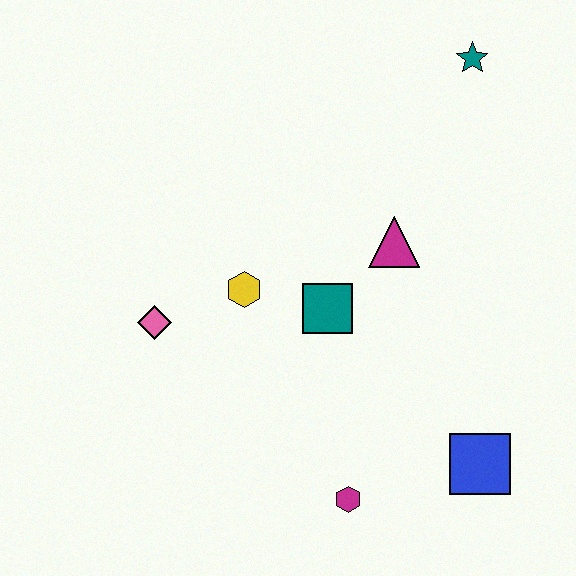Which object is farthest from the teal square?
The teal star is farthest from the teal square.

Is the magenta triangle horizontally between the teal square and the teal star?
Yes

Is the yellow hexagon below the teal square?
No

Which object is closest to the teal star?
The magenta triangle is closest to the teal star.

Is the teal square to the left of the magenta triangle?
Yes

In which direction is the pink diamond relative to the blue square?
The pink diamond is to the left of the blue square.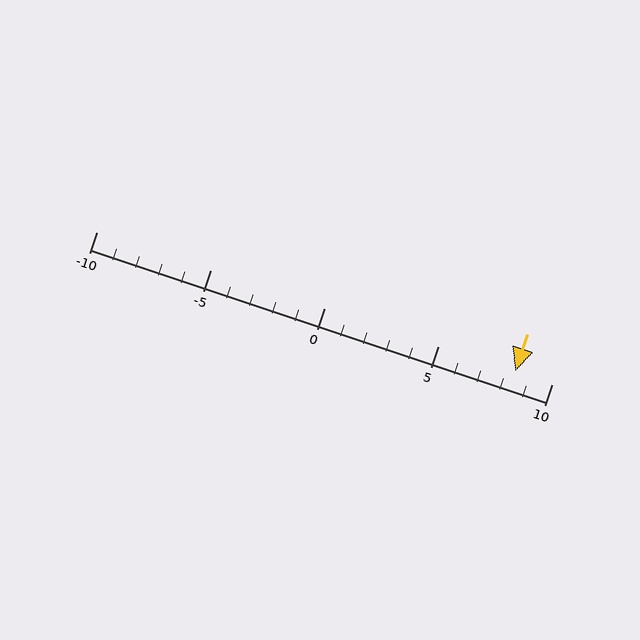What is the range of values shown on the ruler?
The ruler shows values from -10 to 10.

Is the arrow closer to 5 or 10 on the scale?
The arrow is closer to 10.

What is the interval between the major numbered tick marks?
The major tick marks are spaced 5 units apart.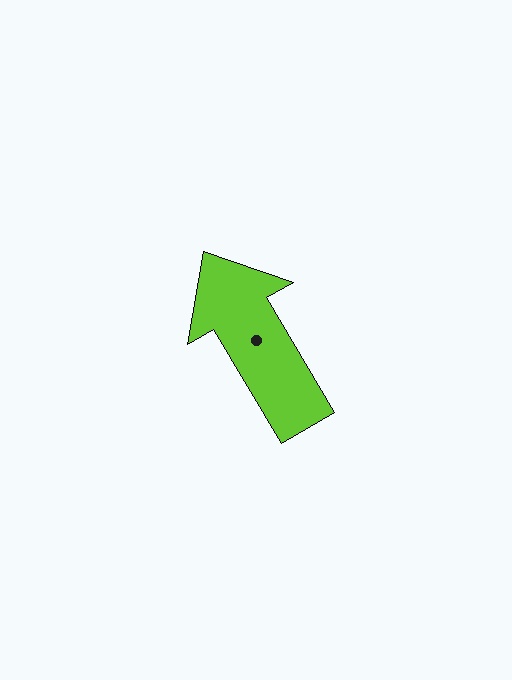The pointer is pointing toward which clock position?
Roughly 11 o'clock.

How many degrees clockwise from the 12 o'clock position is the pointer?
Approximately 329 degrees.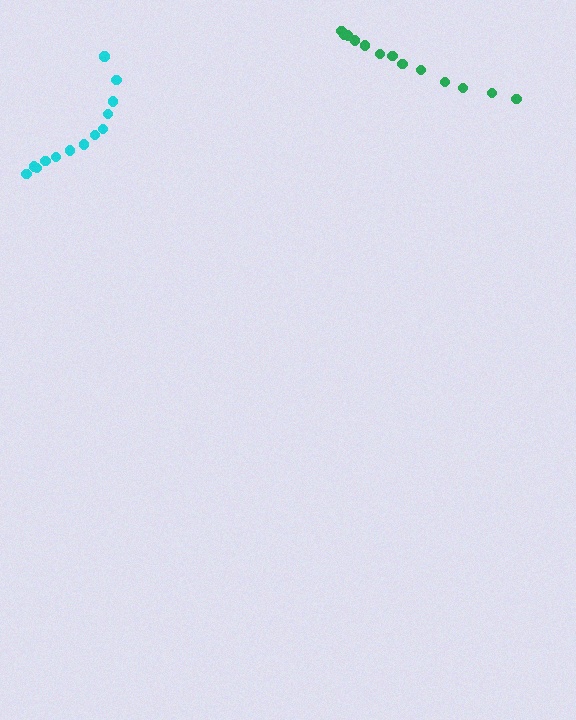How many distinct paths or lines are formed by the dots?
There are 2 distinct paths.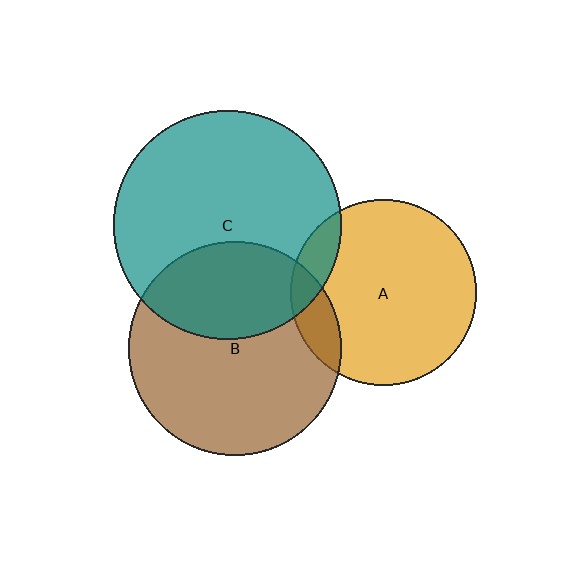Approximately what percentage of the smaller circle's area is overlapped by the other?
Approximately 35%.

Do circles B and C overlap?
Yes.